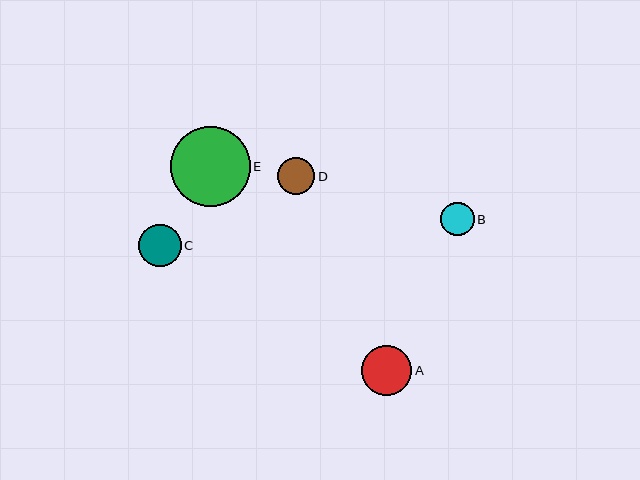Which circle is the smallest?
Circle B is the smallest with a size of approximately 33 pixels.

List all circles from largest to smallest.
From largest to smallest: E, A, C, D, B.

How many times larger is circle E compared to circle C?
Circle E is approximately 1.9 times the size of circle C.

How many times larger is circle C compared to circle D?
Circle C is approximately 1.1 times the size of circle D.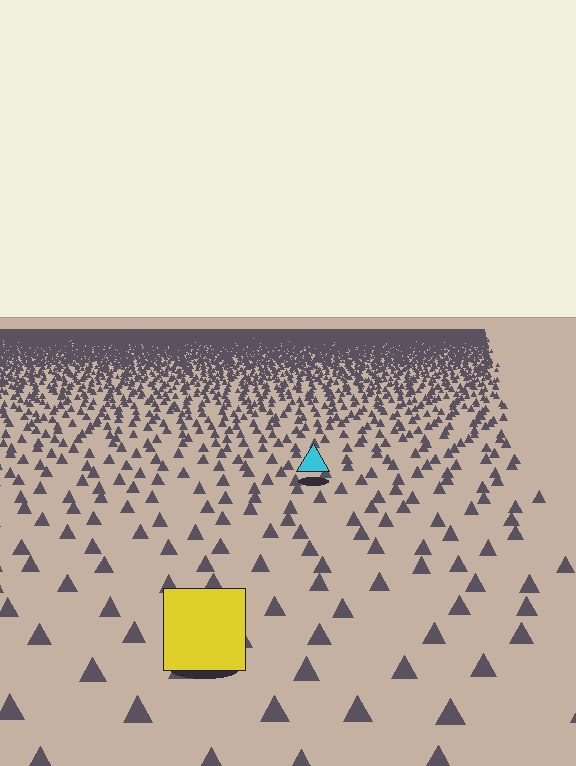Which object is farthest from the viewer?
The cyan triangle is farthest from the viewer. It appears smaller and the ground texture around it is denser.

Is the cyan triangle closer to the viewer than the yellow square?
No. The yellow square is closer — you can tell from the texture gradient: the ground texture is coarser near it.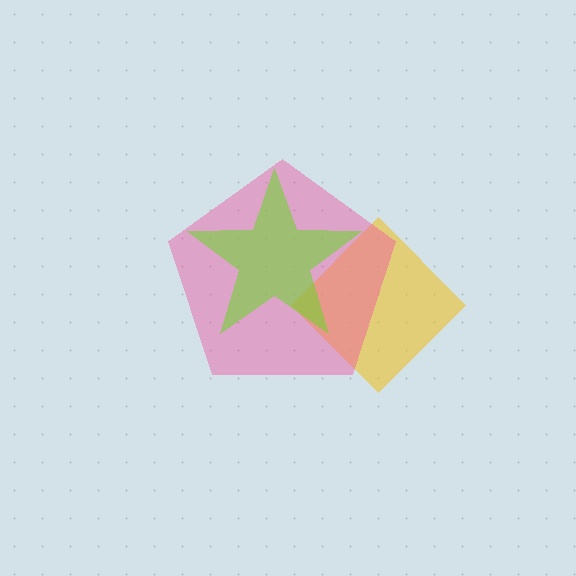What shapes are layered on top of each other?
The layered shapes are: a yellow diamond, a pink pentagon, a lime star.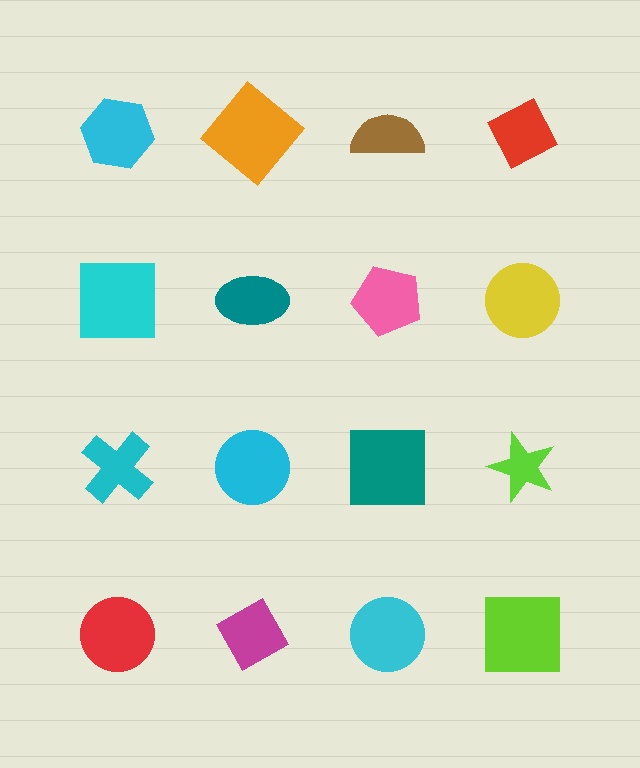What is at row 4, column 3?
A cyan circle.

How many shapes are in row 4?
4 shapes.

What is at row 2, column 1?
A cyan square.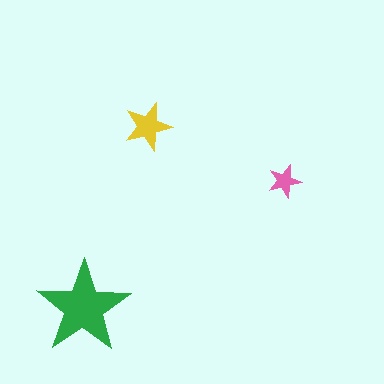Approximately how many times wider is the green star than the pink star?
About 3 times wider.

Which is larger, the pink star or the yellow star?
The yellow one.